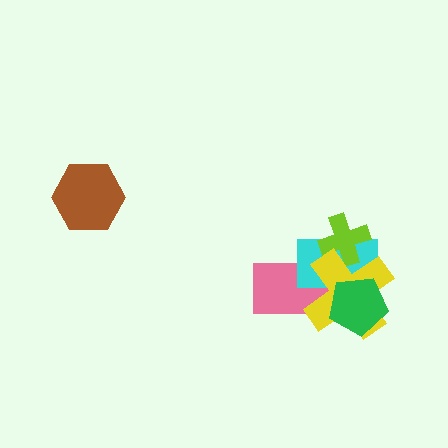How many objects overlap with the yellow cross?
4 objects overlap with the yellow cross.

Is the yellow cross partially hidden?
Yes, it is partially covered by another shape.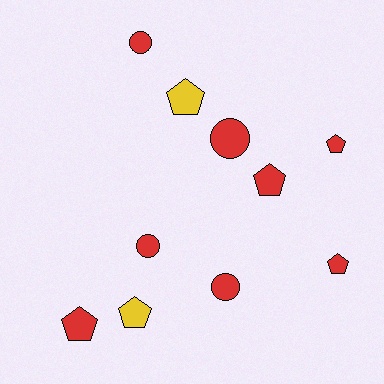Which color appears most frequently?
Red, with 8 objects.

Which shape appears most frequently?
Pentagon, with 6 objects.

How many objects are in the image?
There are 10 objects.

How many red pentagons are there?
There are 4 red pentagons.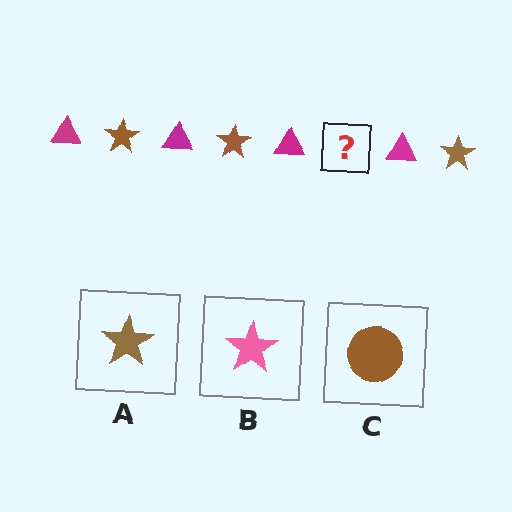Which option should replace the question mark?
Option A.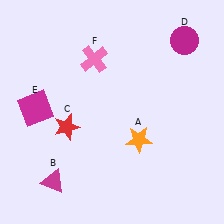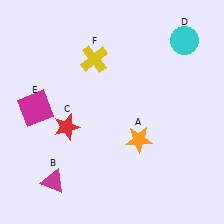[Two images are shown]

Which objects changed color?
D changed from magenta to cyan. F changed from pink to yellow.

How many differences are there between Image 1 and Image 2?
There are 2 differences between the two images.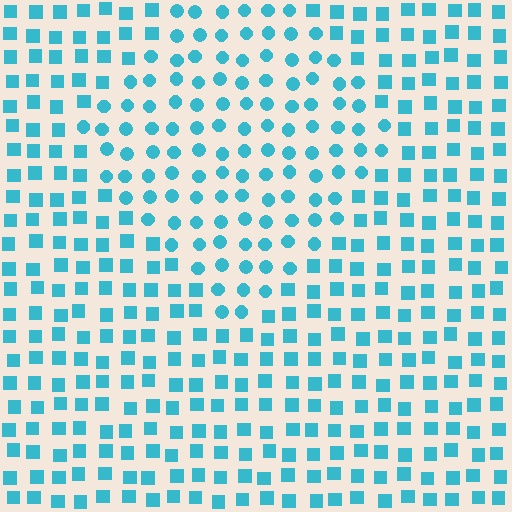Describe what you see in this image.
The image is filled with small cyan elements arranged in a uniform grid. A diamond-shaped region contains circles, while the surrounding area contains squares. The boundary is defined purely by the change in element shape.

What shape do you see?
I see a diamond.